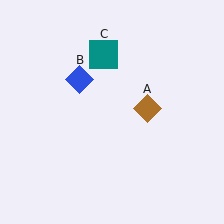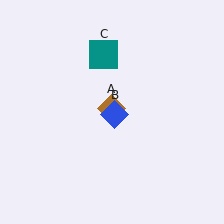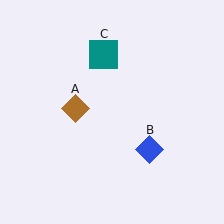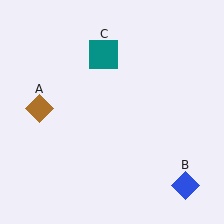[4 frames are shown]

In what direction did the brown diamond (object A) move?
The brown diamond (object A) moved left.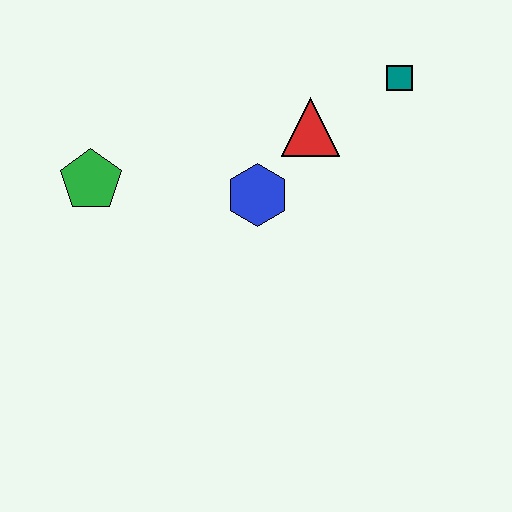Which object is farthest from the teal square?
The green pentagon is farthest from the teal square.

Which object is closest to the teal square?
The red triangle is closest to the teal square.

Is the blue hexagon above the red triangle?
No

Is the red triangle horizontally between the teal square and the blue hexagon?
Yes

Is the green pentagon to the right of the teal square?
No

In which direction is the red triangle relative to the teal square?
The red triangle is to the left of the teal square.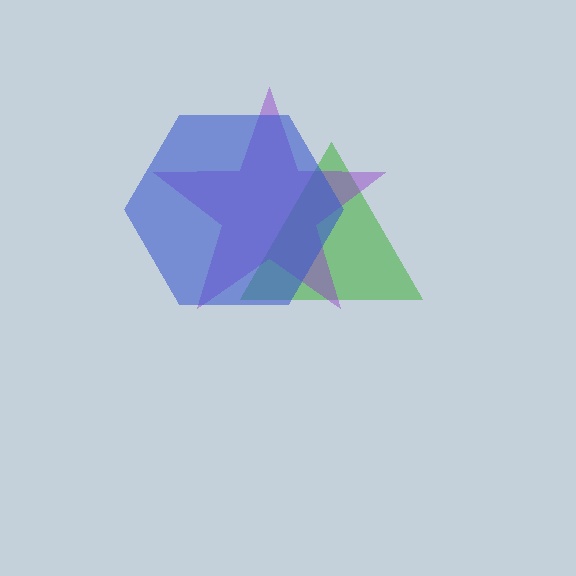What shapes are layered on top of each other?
The layered shapes are: a green triangle, a purple star, a blue hexagon.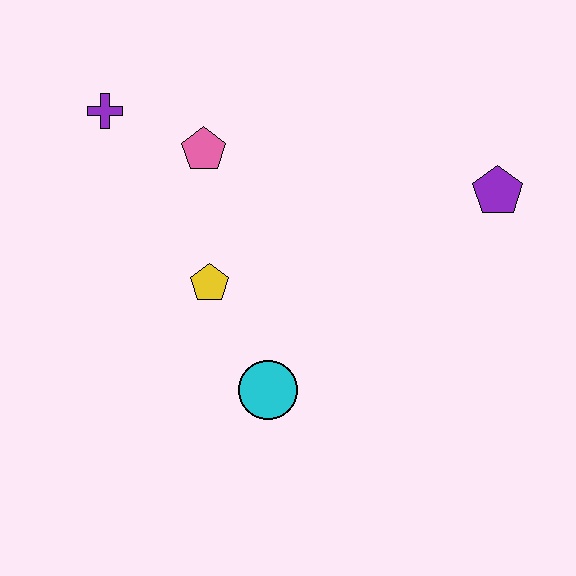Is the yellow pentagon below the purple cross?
Yes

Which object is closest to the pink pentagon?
The purple cross is closest to the pink pentagon.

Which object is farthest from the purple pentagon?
The purple cross is farthest from the purple pentagon.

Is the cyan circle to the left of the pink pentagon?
No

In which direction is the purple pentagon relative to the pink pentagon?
The purple pentagon is to the right of the pink pentagon.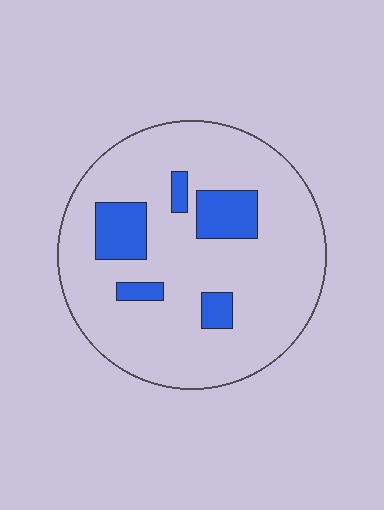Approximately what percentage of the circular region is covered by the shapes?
Approximately 15%.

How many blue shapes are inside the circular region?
5.